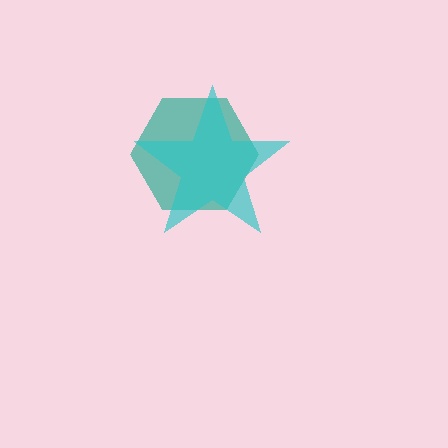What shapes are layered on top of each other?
The layered shapes are: a teal hexagon, a cyan star.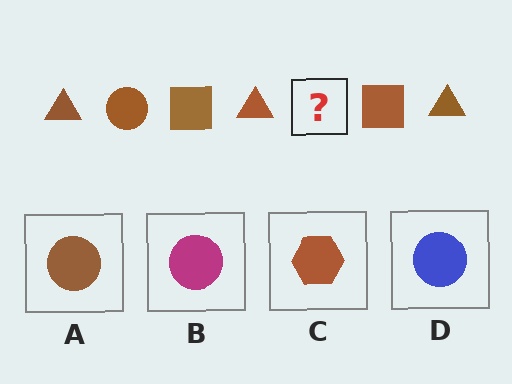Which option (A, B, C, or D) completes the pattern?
A.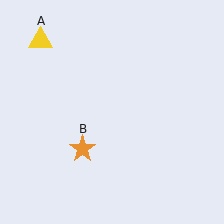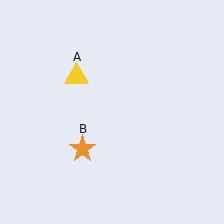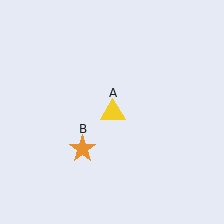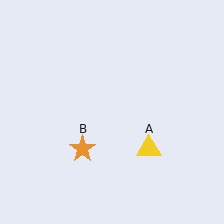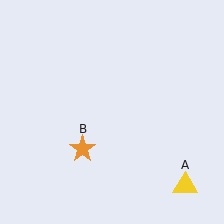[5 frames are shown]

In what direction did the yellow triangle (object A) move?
The yellow triangle (object A) moved down and to the right.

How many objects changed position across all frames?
1 object changed position: yellow triangle (object A).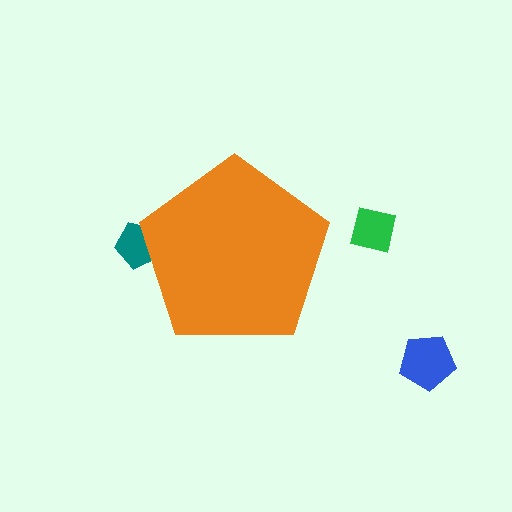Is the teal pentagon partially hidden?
Yes, the teal pentagon is partially hidden behind the orange pentagon.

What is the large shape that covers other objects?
An orange pentagon.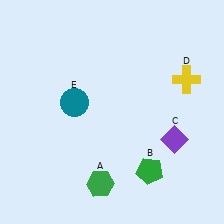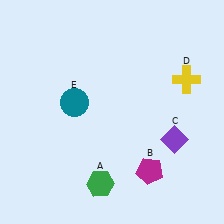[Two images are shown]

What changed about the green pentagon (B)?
In Image 1, B is green. In Image 2, it changed to magenta.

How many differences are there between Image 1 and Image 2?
There is 1 difference between the two images.